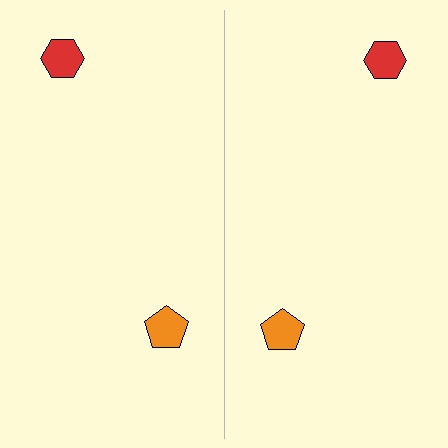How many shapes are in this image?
There are 4 shapes in this image.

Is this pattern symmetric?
Yes, this pattern has bilateral (reflection) symmetry.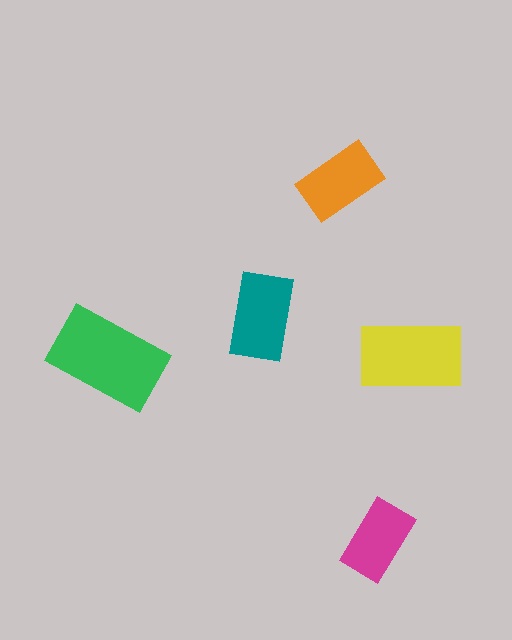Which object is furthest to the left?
The green rectangle is leftmost.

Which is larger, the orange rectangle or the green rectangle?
The green one.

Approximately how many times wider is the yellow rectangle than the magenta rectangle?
About 1.5 times wider.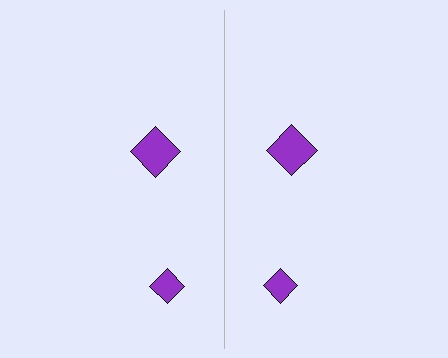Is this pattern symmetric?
Yes, this pattern has bilateral (reflection) symmetry.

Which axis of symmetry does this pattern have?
The pattern has a vertical axis of symmetry running through the center of the image.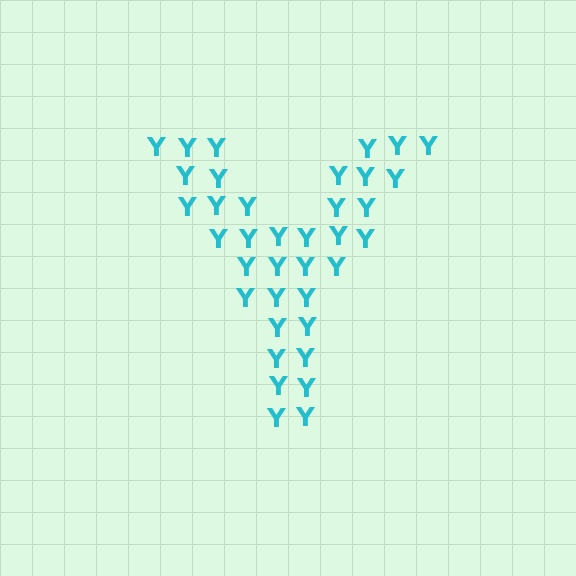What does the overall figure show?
The overall figure shows the letter Y.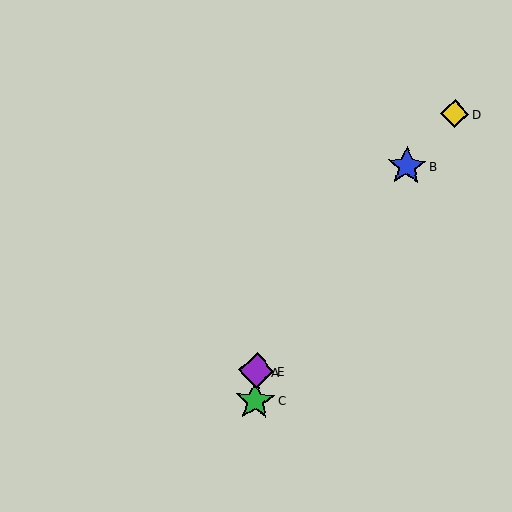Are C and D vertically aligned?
No, C is at x≈255 and D is at x≈455.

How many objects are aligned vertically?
3 objects (A, C, E) are aligned vertically.